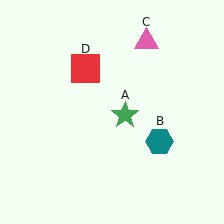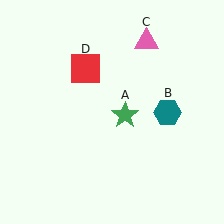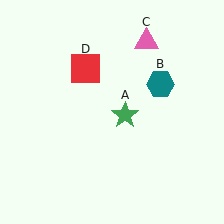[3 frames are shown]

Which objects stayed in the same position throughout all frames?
Green star (object A) and pink triangle (object C) and red square (object D) remained stationary.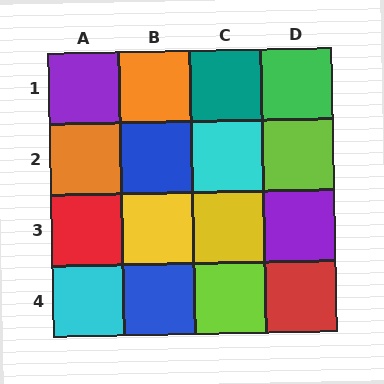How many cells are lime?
2 cells are lime.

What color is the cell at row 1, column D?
Green.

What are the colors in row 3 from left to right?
Red, yellow, yellow, purple.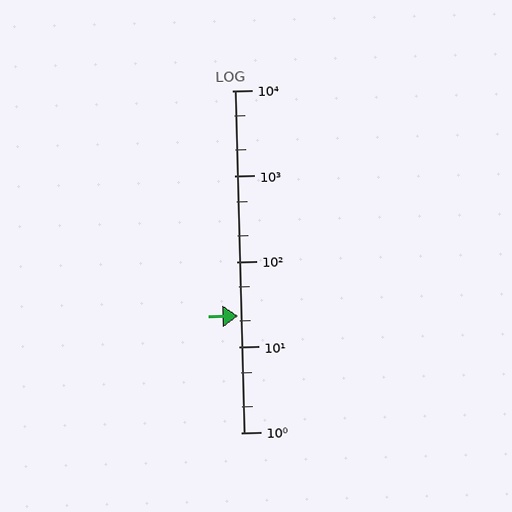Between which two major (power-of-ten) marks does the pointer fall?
The pointer is between 10 and 100.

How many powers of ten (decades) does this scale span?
The scale spans 4 decades, from 1 to 10000.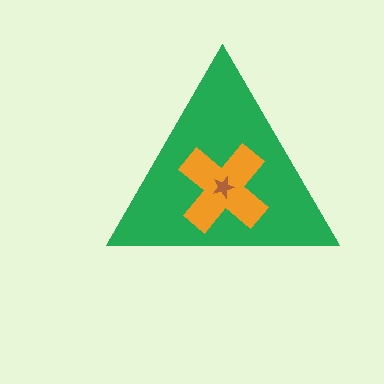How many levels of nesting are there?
3.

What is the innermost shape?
The brown star.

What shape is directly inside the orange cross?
The brown star.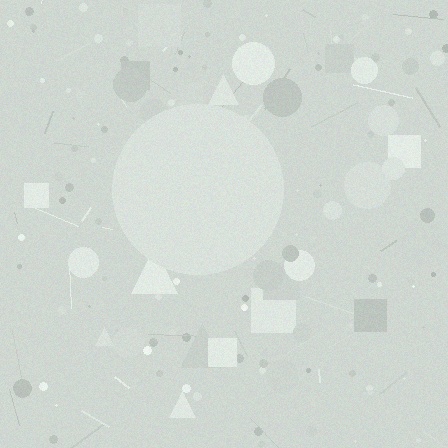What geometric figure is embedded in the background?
A circle is embedded in the background.